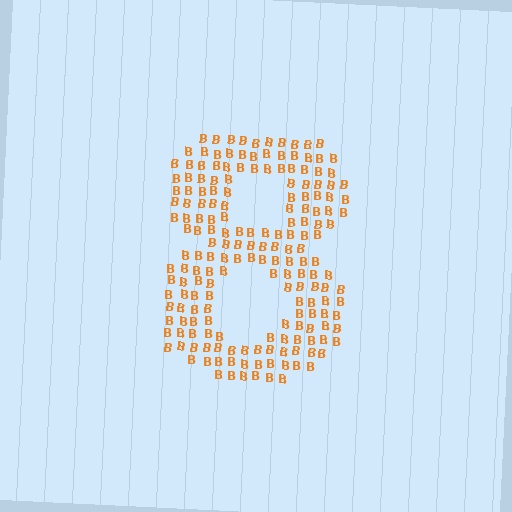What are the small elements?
The small elements are letter B's.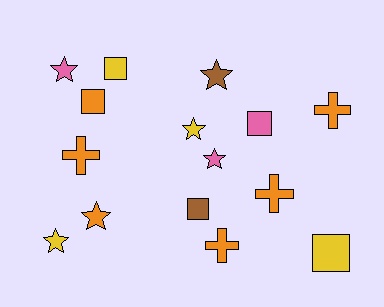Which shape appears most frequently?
Star, with 6 objects.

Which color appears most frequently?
Orange, with 6 objects.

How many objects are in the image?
There are 15 objects.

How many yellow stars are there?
There are 2 yellow stars.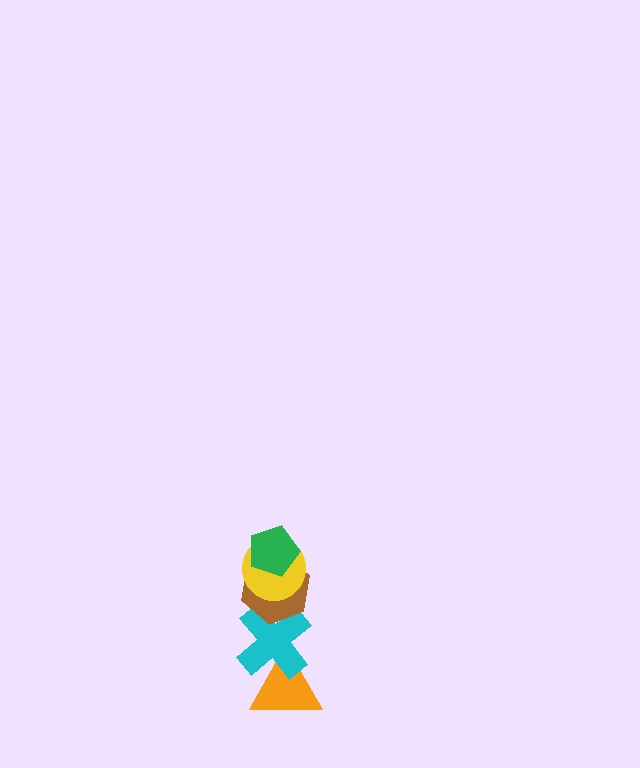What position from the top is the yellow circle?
The yellow circle is 2nd from the top.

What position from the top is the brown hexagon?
The brown hexagon is 3rd from the top.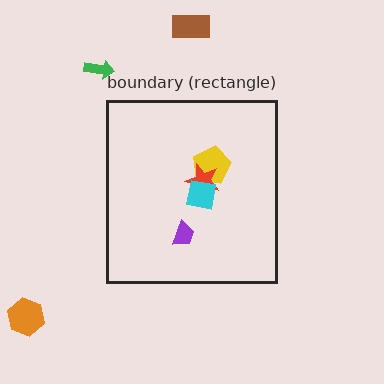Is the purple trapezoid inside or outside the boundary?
Inside.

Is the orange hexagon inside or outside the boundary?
Outside.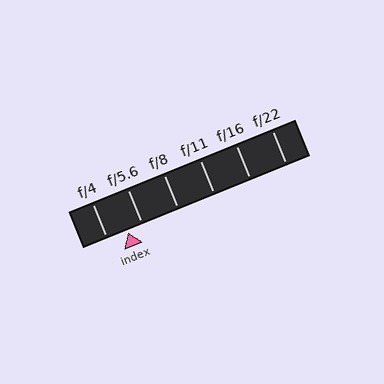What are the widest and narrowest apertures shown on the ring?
The widest aperture shown is f/4 and the narrowest is f/22.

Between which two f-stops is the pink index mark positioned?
The index mark is between f/4 and f/5.6.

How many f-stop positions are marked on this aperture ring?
There are 6 f-stop positions marked.